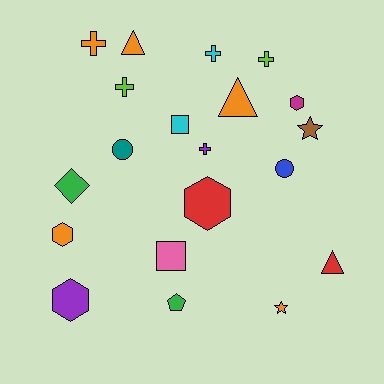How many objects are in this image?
There are 20 objects.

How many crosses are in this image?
There are 5 crosses.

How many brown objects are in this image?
There is 1 brown object.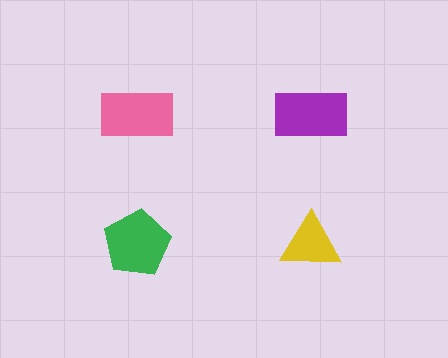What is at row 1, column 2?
A purple rectangle.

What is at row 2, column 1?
A green pentagon.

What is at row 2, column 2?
A yellow triangle.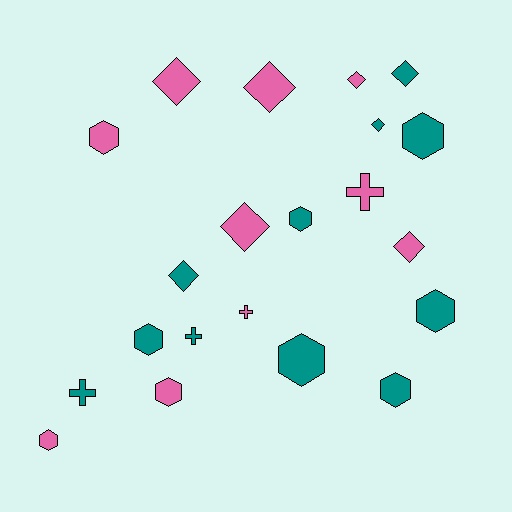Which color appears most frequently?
Teal, with 11 objects.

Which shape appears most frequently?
Hexagon, with 9 objects.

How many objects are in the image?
There are 21 objects.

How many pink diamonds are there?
There are 5 pink diamonds.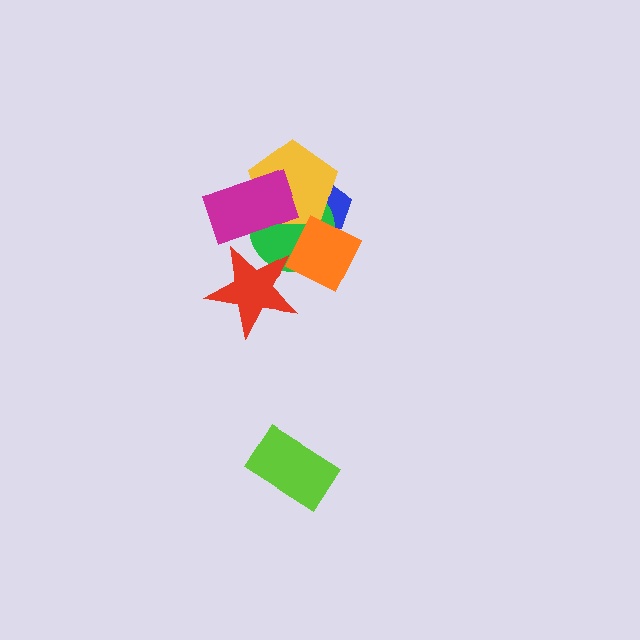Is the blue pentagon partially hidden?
Yes, it is partially covered by another shape.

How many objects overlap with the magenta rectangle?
2 objects overlap with the magenta rectangle.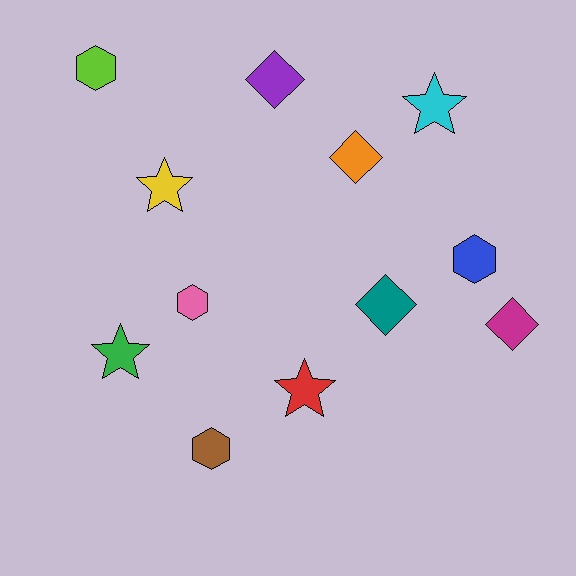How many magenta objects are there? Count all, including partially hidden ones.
There is 1 magenta object.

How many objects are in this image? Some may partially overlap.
There are 12 objects.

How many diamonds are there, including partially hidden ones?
There are 4 diamonds.